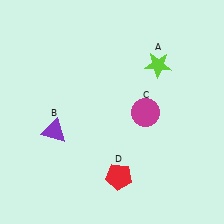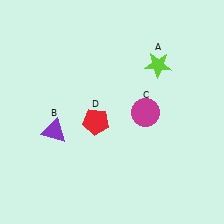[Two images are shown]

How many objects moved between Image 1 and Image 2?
1 object moved between the two images.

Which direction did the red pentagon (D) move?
The red pentagon (D) moved up.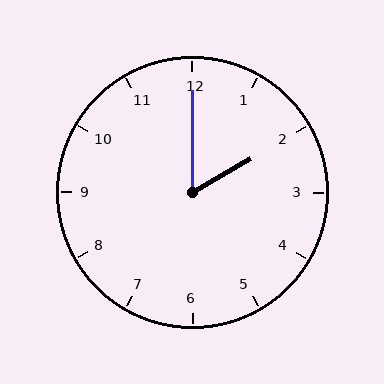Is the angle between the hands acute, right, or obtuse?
It is acute.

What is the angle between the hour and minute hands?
Approximately 60 degrees.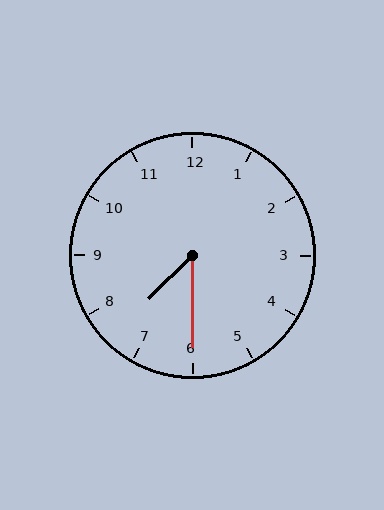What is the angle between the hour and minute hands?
Approximately 45 degrees.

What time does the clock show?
7:30.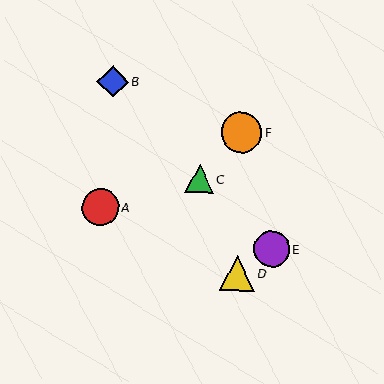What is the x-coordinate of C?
Object C is at x≈199.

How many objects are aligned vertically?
2 objects (D, F) are aligned vertically.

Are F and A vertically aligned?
No, F is at x≈241 and A is at x≈100.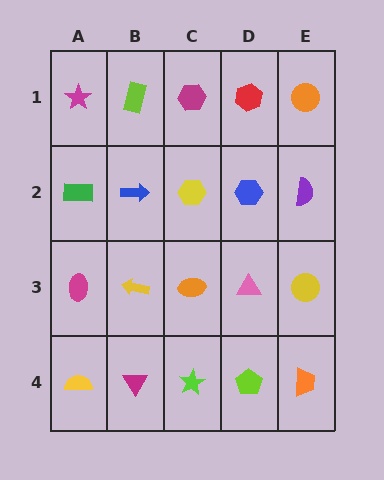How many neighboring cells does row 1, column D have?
3.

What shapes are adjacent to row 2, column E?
An orange circle (row 1, column E), a yellow circle (row 3, column E), a blue hexagon (row 2, column D).